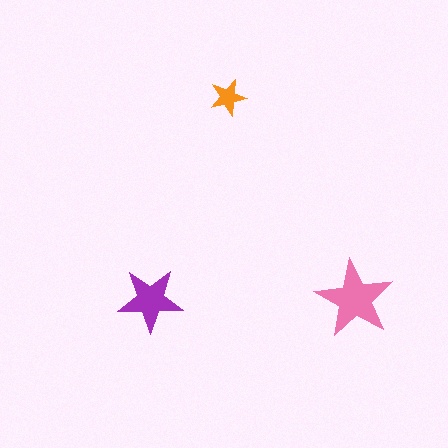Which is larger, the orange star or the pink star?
The pink one.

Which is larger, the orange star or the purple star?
The purple one.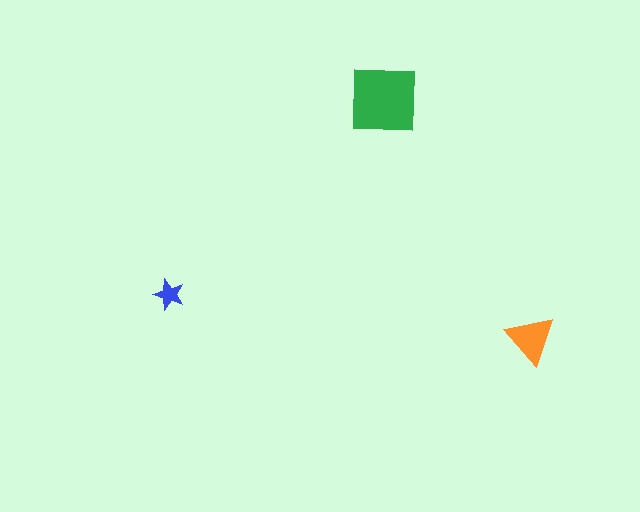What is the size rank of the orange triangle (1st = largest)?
2nd.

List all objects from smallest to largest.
The blue star, the orange triangle, the green square.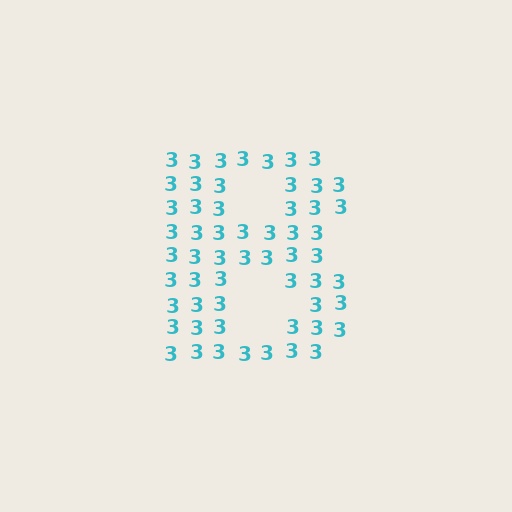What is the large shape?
The large shape is the letter B.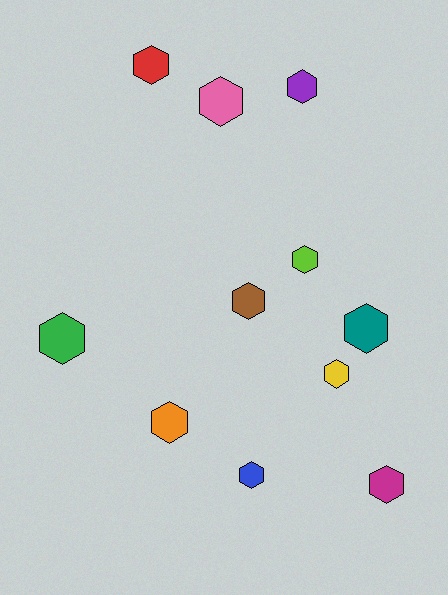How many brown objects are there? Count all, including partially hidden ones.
There is 1 brown object.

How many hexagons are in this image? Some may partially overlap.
There are 11 hexagons.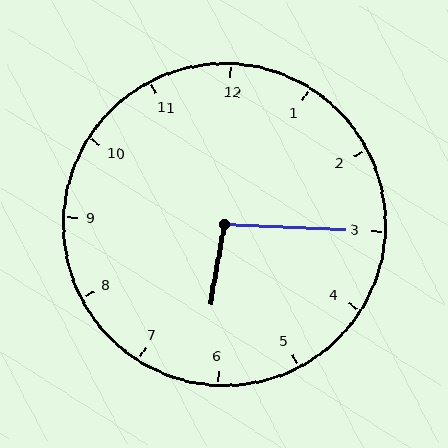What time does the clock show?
6:15.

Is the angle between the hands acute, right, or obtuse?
It is obtuse.